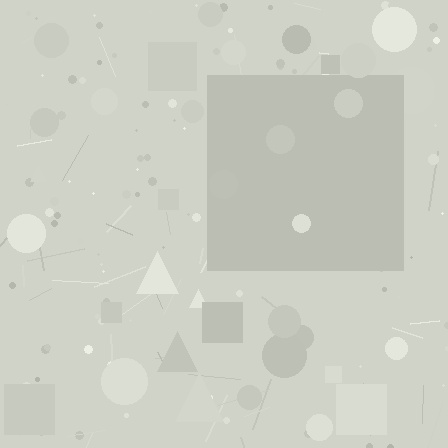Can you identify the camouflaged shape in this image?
The camouflaged shape is a square.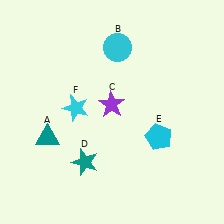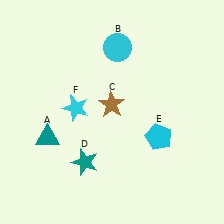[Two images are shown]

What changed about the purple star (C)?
In Image 1, C is purple. In Image 2, it changed to brown.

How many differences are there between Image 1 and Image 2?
There is 1 difference between the two images.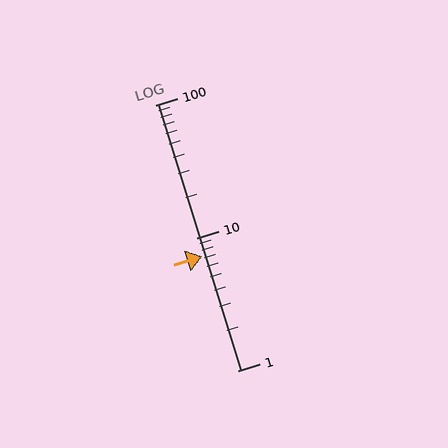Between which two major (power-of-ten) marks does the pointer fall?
The pointer is between 1 and 10.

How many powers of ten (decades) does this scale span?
The scale spans 2 decades, from 1 to 100.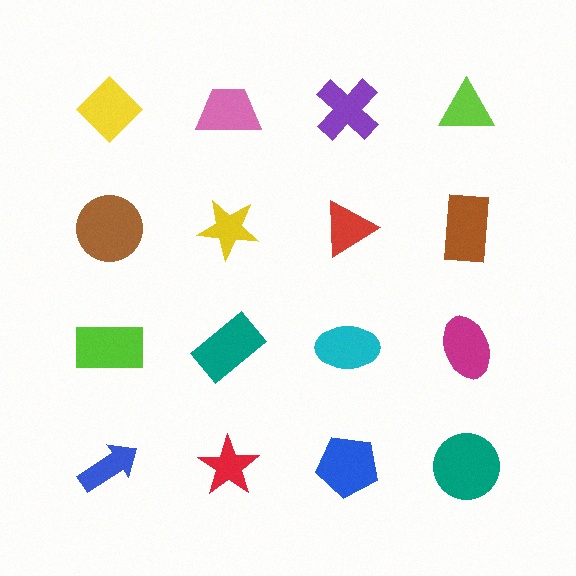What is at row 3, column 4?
A magenta ellipse.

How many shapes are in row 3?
4 shapes.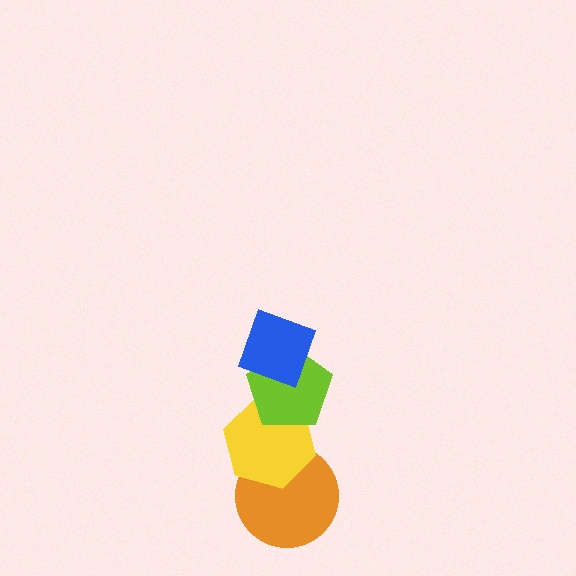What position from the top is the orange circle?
The orange circle is 4th from the top.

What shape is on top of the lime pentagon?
The blue diamond is on top of the lime pentagon.